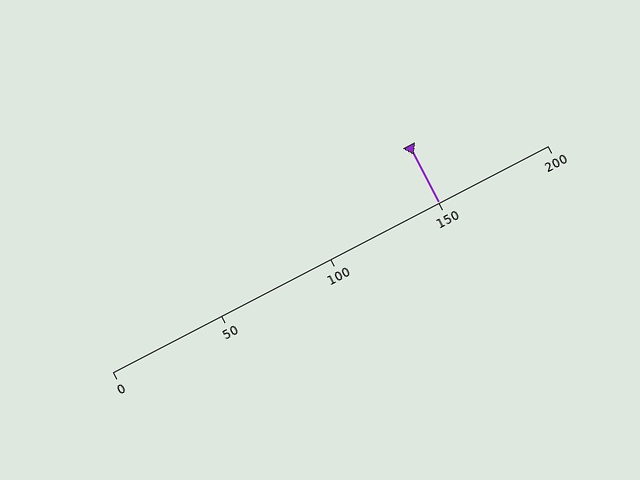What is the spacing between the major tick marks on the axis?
The major ticks are spaced 50 apart.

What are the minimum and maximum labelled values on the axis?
The axis runs from 0 to 200.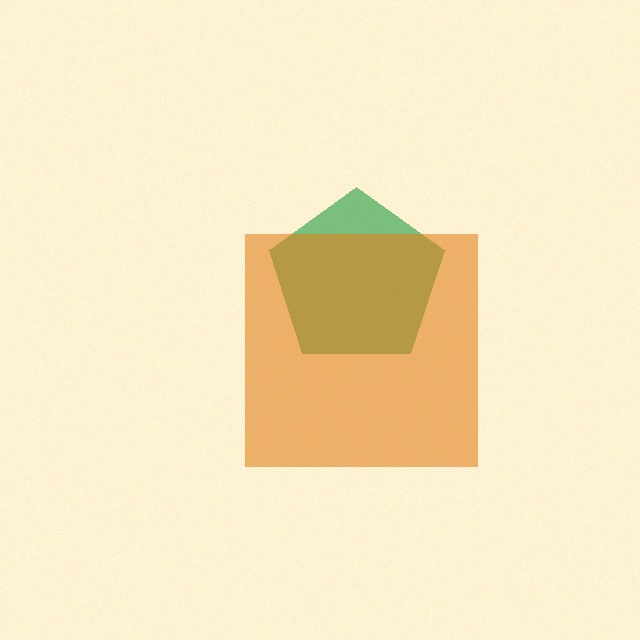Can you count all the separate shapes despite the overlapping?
Yes, there are 2 separate shapes.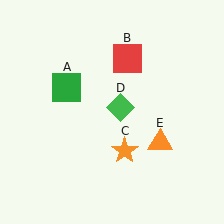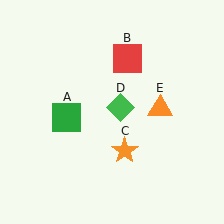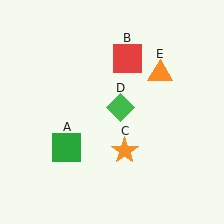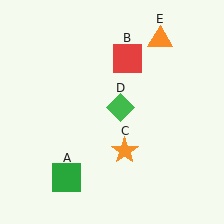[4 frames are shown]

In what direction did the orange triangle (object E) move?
The orange triangle (object E) moved up.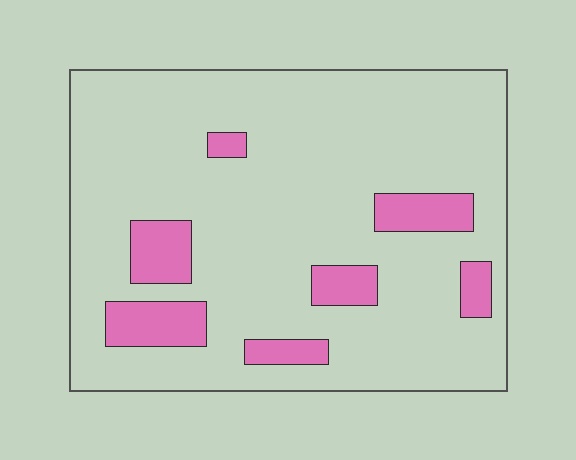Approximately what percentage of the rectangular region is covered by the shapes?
Approximately 15%.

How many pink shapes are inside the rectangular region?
7.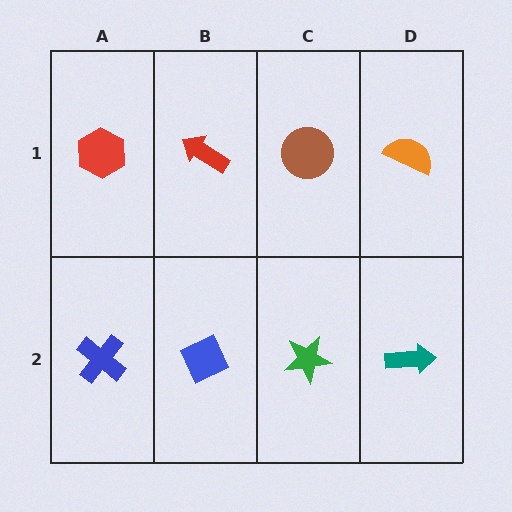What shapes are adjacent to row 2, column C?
A brown circle (row 1, column C), a blue diamond (row 2, column B), a teal arrow (row 2, column D).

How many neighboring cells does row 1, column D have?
2.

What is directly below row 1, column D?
A teal arrow.